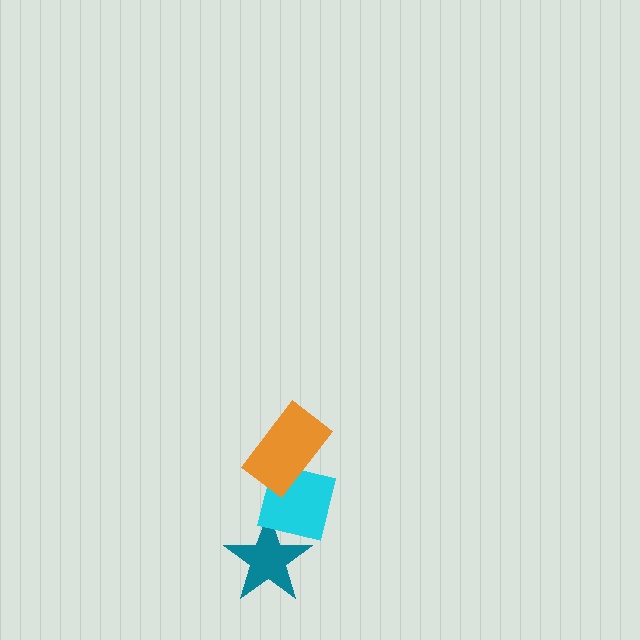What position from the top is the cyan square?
The cyan square is 2nd from the top.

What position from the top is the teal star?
The teal star is 3rd from the top.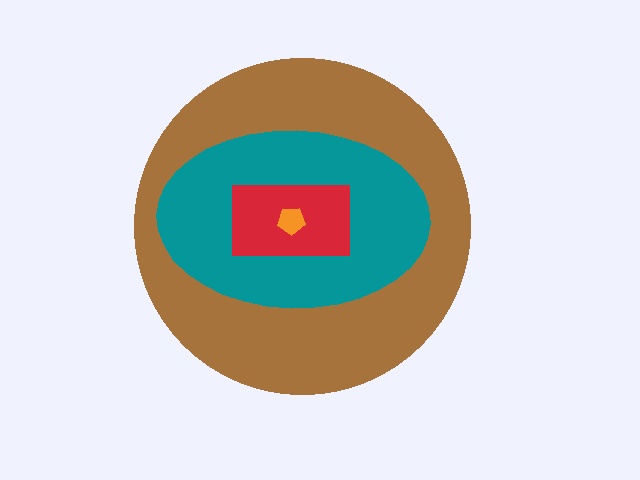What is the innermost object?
The orange pentagon.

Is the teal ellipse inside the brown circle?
Yes.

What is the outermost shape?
The brown circle.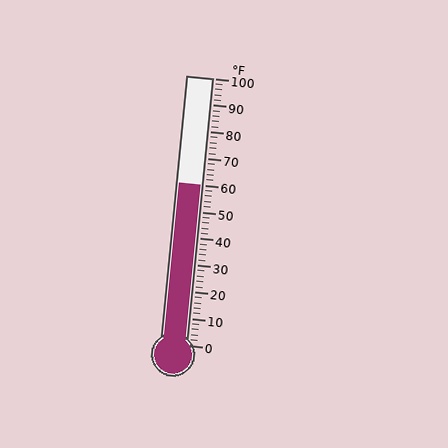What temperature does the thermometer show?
The thermometer shows approximately 60°F.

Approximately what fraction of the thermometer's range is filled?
The thermometer is filled to approximately 60% of its range.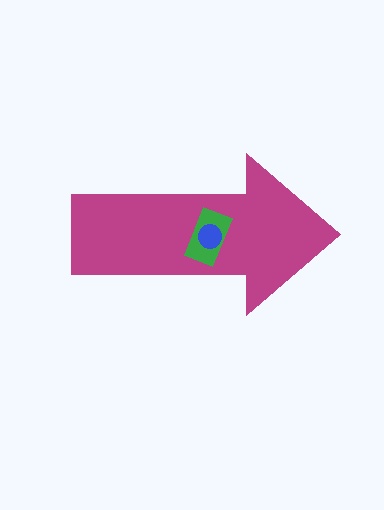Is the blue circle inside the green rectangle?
Yes.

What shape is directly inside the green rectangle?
The blue circle.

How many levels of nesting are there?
3.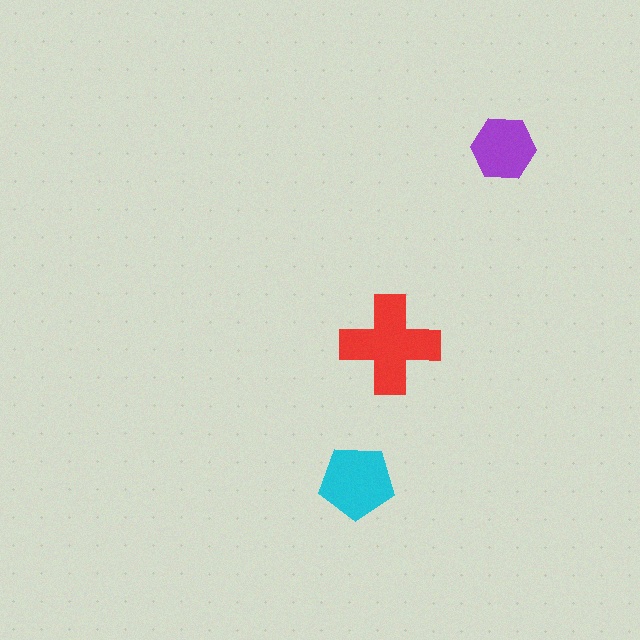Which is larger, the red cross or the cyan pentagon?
The red cross.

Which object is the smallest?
The purple hexagon.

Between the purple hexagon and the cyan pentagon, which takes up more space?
The cyan pentagon.